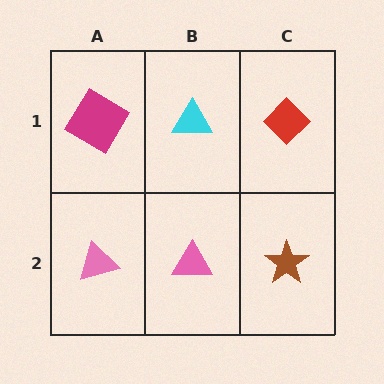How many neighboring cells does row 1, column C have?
2.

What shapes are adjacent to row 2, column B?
A cyan triangle (row 1, column B), a pink triangle (row 2, column A), a brown star (row 2, column C).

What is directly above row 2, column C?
A red diamond.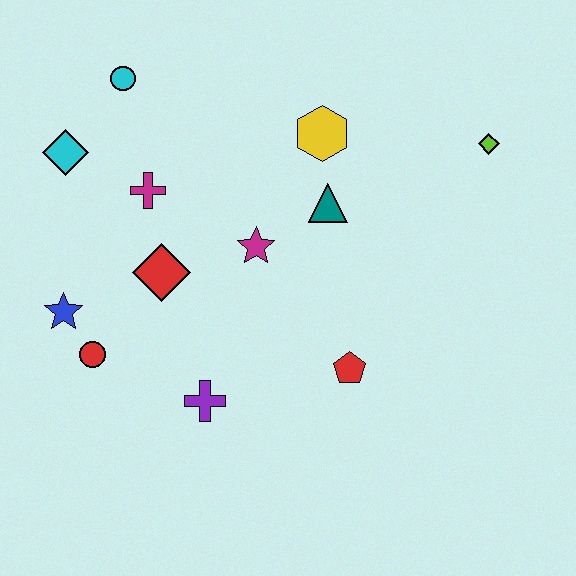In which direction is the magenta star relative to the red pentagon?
The magenta star is above the red pentagon.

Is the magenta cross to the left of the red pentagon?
Yes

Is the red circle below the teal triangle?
Yes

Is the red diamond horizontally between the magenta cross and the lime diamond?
Yes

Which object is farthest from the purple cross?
The lime diamond is farthest from the purple cross.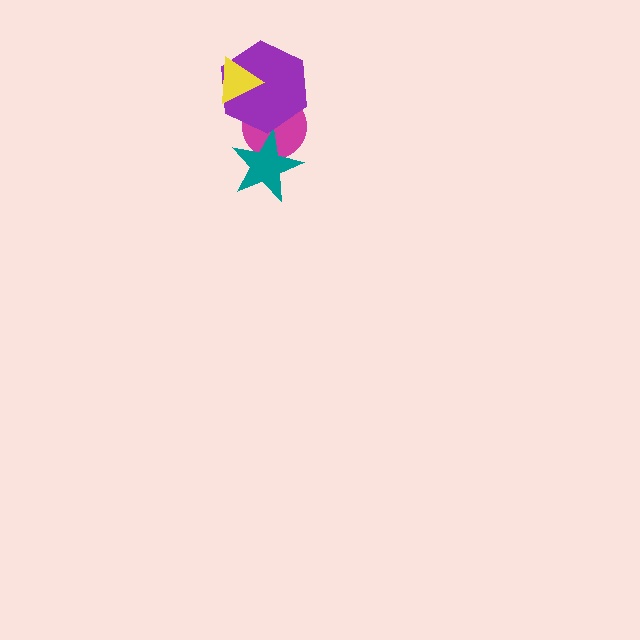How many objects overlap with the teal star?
1 object overlaps with the teal star.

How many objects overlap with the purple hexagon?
2 objects overlap with the purple hexagon.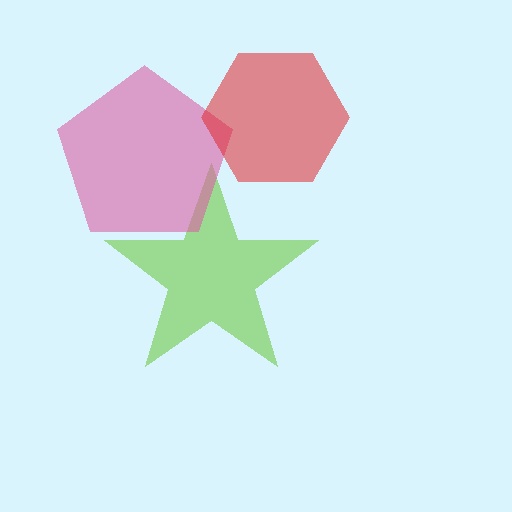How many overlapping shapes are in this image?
There are 3 overlapping shapes in the image.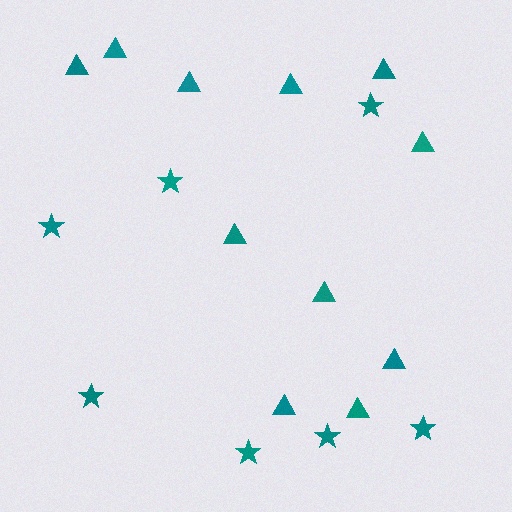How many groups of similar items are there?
There are 2 groups: one group of triangles (11) and one group of stars (7).